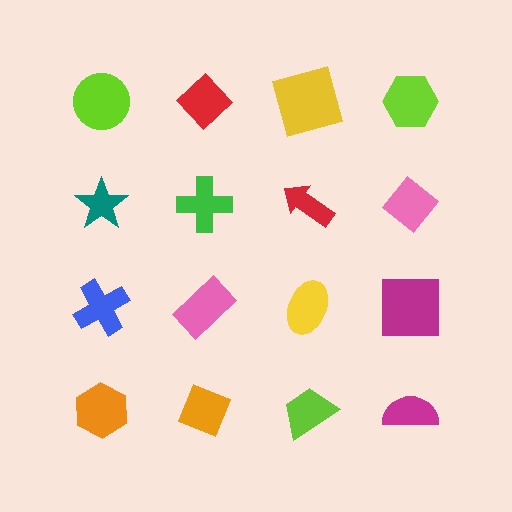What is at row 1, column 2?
A red diamond.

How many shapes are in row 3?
4 shapes.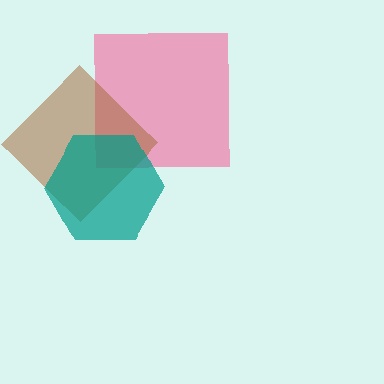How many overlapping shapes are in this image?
There are 3 overlapping shapes in the image.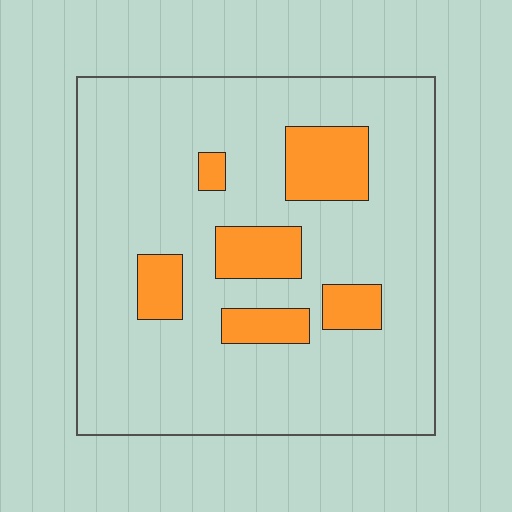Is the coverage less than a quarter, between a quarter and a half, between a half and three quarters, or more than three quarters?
Less than a quarter.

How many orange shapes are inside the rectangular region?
6.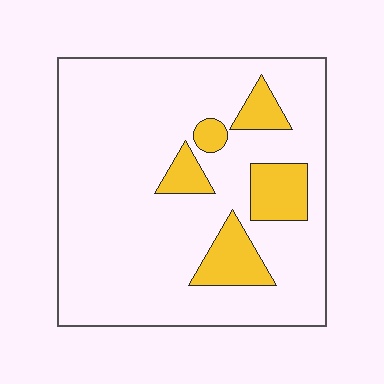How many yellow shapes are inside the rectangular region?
5.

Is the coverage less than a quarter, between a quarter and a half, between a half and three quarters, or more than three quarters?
Less than a quarter.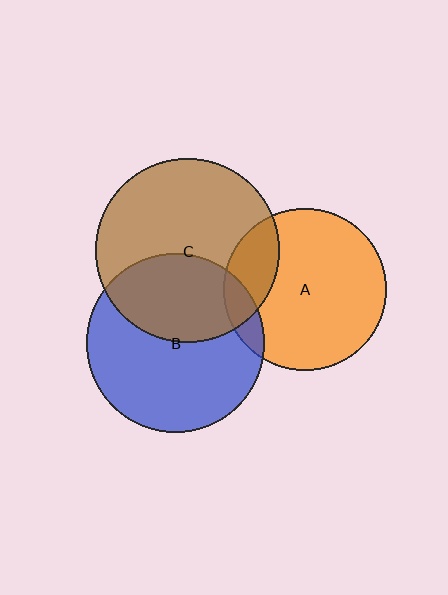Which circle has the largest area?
Circle C (brown).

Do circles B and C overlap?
Yes.